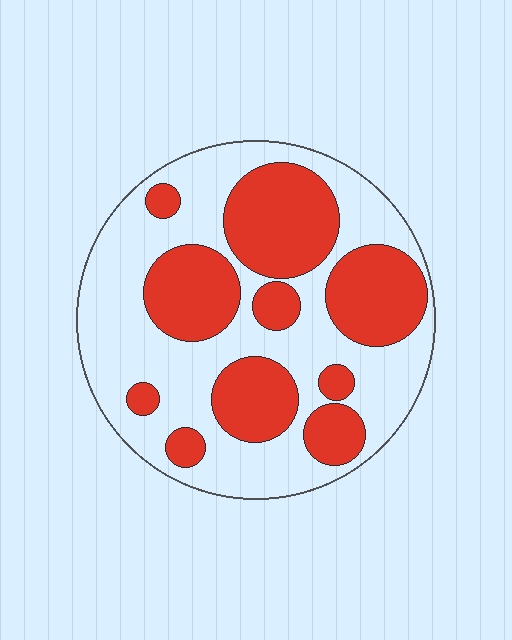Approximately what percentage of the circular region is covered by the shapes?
Approximately 40%.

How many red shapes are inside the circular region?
10.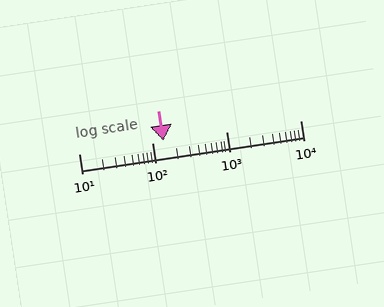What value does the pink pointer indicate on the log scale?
The pointer indicates approximately 140.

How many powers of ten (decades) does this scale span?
The scale spans 3 decades, from 10 to 10000.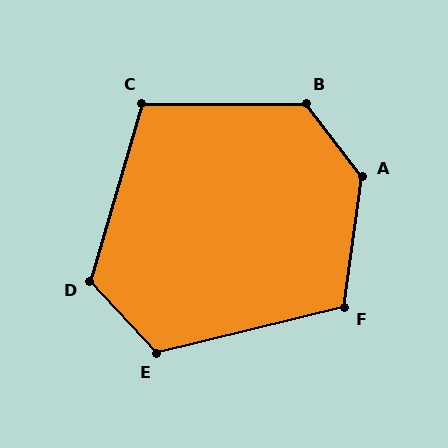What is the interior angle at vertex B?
Approximately 127 degrees (obtuse).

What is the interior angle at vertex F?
Approximately 112 degrees (obtuse).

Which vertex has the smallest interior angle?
C, at approximately 106 degrees.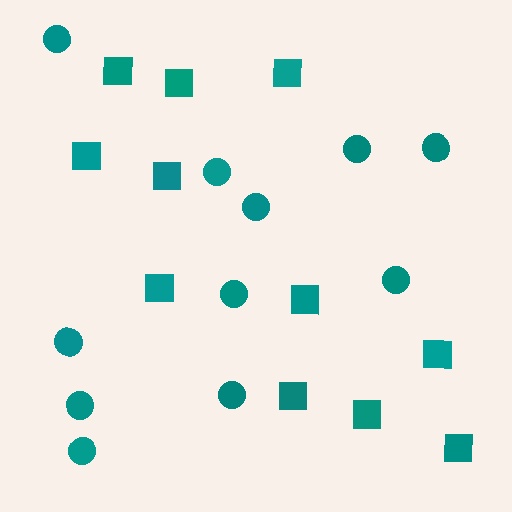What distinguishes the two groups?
There are 2 groups: one group of squares (11) and one group of circles (11).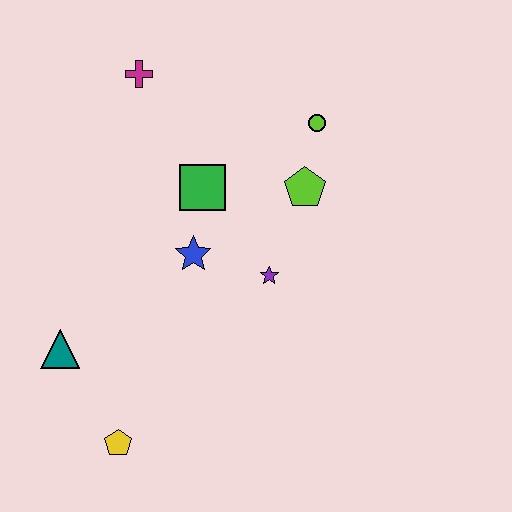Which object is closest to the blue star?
The green square is closest to the blue star.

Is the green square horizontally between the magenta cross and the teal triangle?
No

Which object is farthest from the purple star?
The magenta cross is farthest from the purple star.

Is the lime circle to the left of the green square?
No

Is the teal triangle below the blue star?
Yes